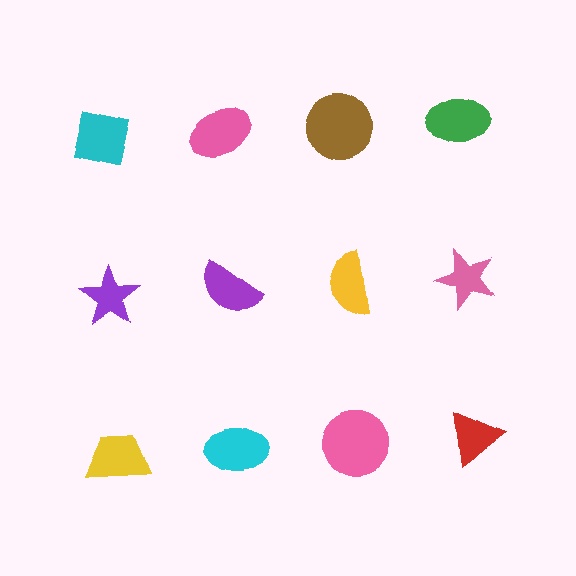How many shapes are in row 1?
4 shapes.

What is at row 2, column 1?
A purple star.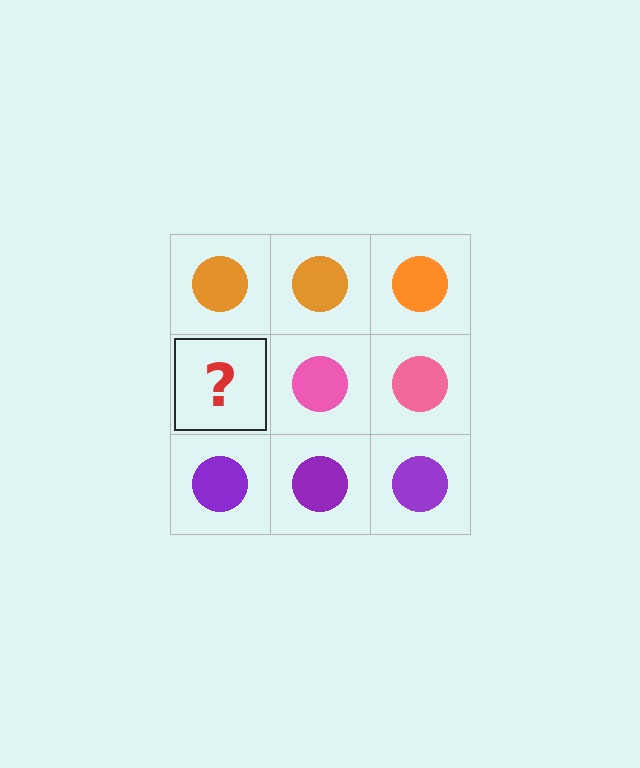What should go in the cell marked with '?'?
The missing cell should contain a pink circle.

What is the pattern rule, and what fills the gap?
The rule is that each row has a consistent color. The gap should be filled with a pink circle.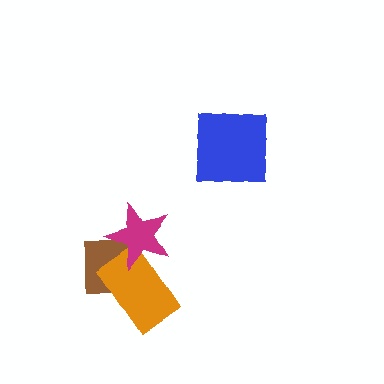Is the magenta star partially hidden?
No, no other shape covers it.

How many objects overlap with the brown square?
2 objects overlap with the brown square.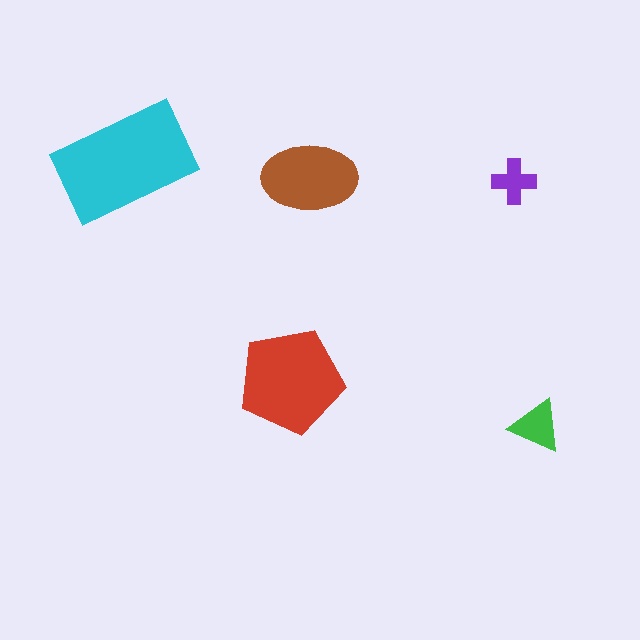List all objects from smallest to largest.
The purple cross, the green triangle, the brown ellipse, the red pentagon, the cyan rectangle.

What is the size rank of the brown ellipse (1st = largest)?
3rd.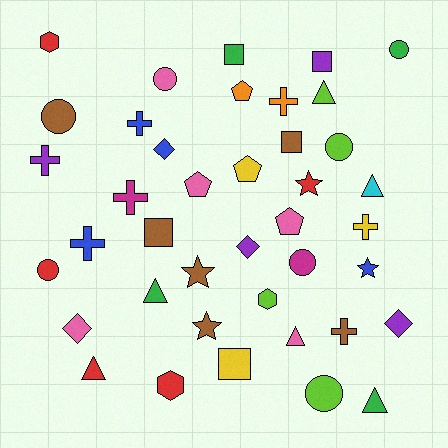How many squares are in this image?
There are 5 squares.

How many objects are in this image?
There are 40 objects.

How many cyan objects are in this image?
There is 1 cyan object.